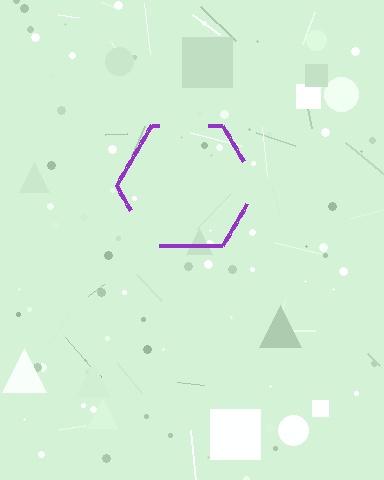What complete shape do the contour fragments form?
The contour fragments form a hexagon.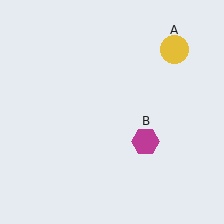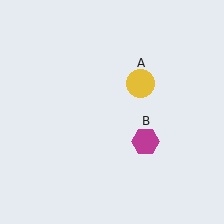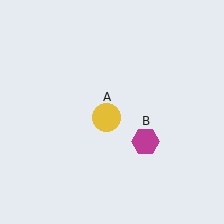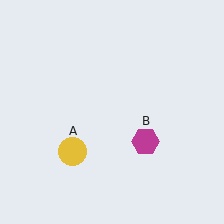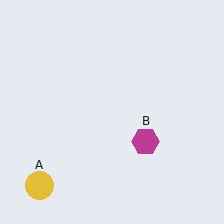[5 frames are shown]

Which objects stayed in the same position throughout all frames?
Magenta hexagon (object B) remained stationary.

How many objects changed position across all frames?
1 object changed position: yellow circle (object A).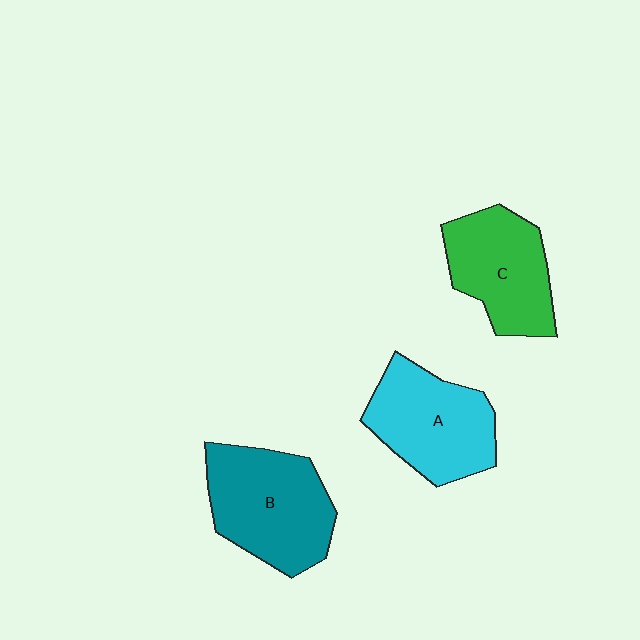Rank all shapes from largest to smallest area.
From largest to smallest: B (teal), A (cyan), C (green).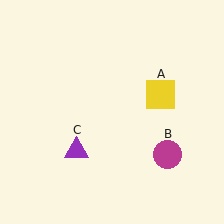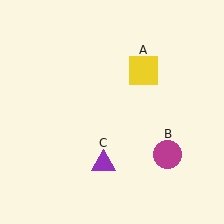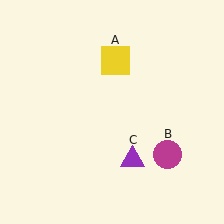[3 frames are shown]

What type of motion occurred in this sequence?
The yellow square (object A), purple triangle (object C) rotated counterclockwise around the center of the scene.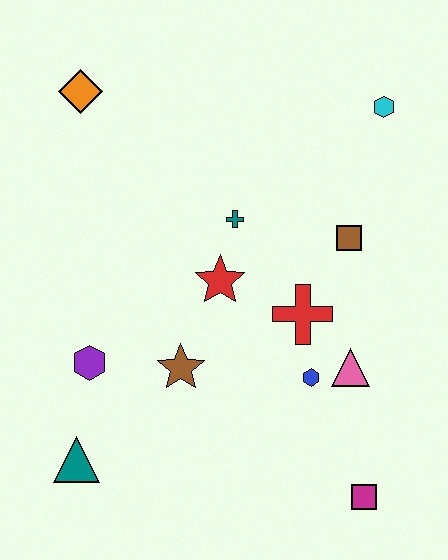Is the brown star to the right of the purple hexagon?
Yes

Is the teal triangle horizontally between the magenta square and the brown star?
No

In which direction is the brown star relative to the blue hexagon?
The brown star is to the left of the blue hexagon.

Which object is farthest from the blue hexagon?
The orange diamond is farthest from the blue hexagon.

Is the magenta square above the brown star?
No